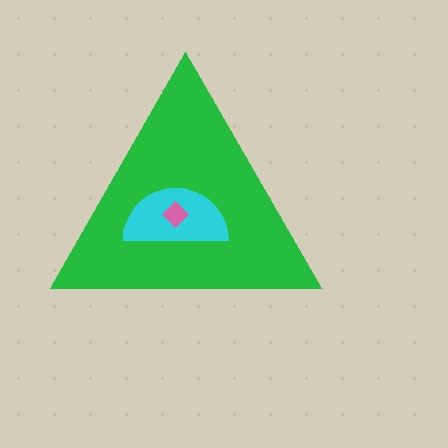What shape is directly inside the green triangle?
The cyan semicircle.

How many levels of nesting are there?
3.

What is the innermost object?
The pink diamond.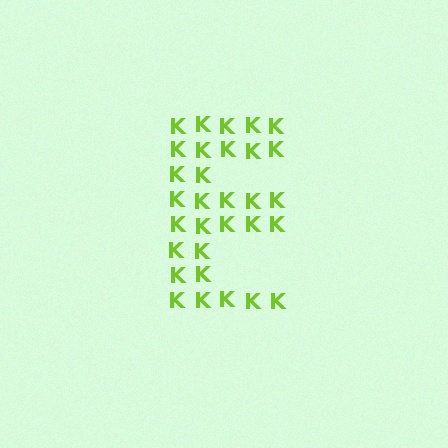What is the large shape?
The large shape is the letter E.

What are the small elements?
The small elements are letter K's.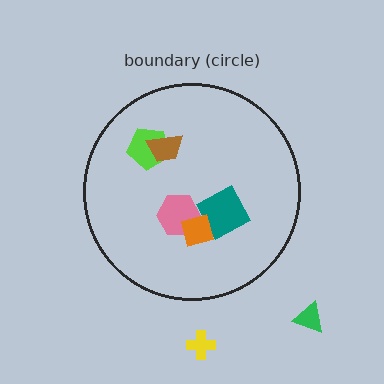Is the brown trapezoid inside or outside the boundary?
Inside.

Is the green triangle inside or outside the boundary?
Outside.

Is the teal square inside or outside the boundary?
Inside.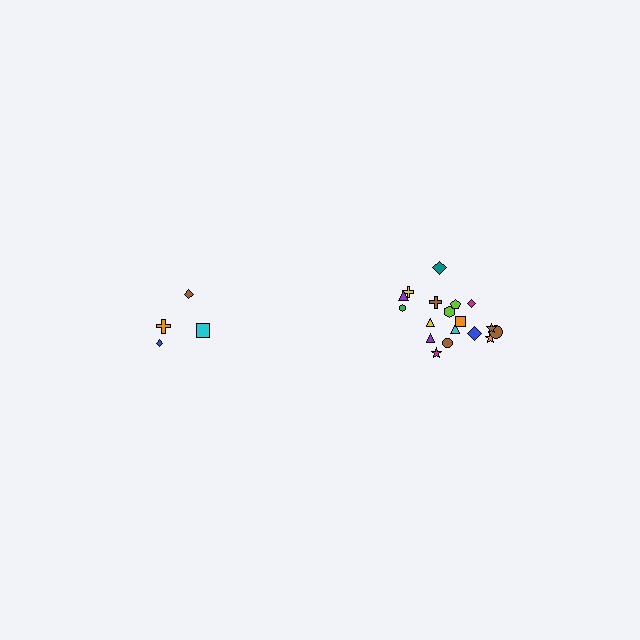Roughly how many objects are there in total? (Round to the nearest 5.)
Roughly 20 objects in total.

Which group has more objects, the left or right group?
The right group.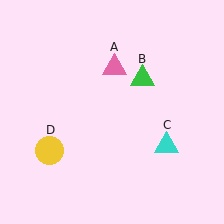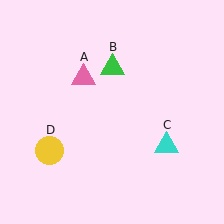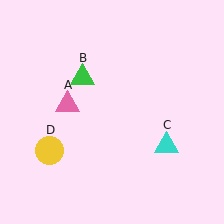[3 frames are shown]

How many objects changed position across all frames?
2 objects changed position: pink triangle (object A), green triangle (object B).